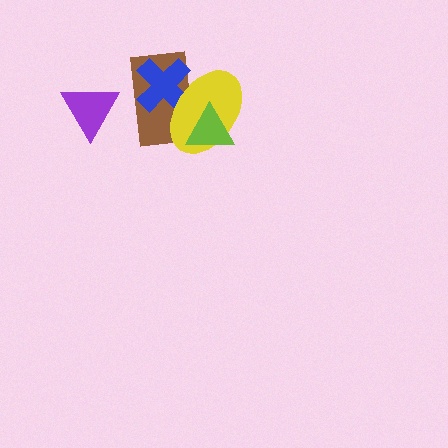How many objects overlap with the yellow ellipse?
3 objects overlap with the yellow ellipse.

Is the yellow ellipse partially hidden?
Yes, it is partially covered by another shape.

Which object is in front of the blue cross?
The yellow ellipse is in front of the blue cross.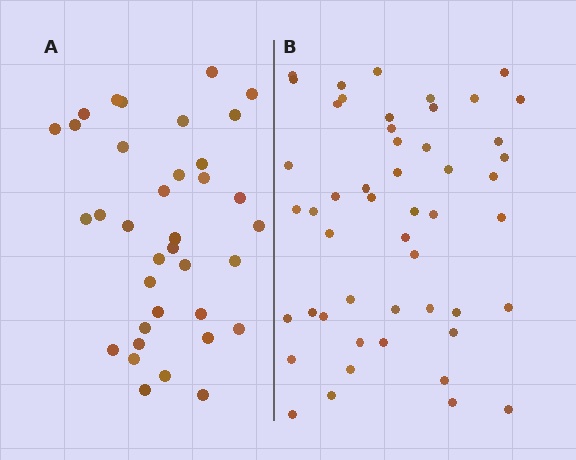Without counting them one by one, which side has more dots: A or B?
Region B (the right region) has more dots.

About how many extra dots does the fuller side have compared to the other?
Region B has approximately 15 more dots than region A.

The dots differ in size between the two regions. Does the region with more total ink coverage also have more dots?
No. Region A has more total ink coverage because its dots are larger, but region B actually contains more individual dots. Total area can be misleading — the number of items is what matters here.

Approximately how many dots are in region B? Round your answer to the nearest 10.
About 50 dots.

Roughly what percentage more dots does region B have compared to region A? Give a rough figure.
About 40% more.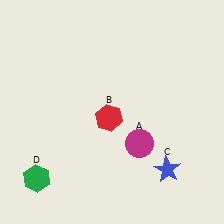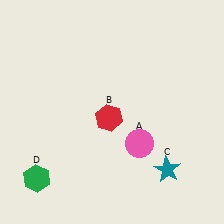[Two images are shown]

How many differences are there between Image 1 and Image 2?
There are 2 differences between the two images.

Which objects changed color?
A changed from magenta to pink. C changed from blue to teal.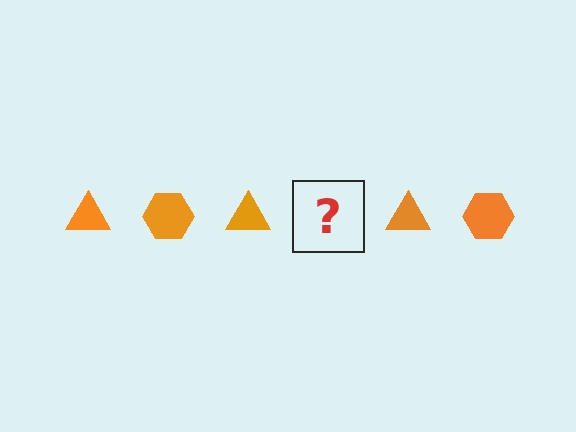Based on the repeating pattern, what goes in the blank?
The blank should be an orange hexagon.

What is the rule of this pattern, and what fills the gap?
The rule is that the pattern cycles through triangle, hexagon shapes in orange. The gap should be filled with an orange hexagon.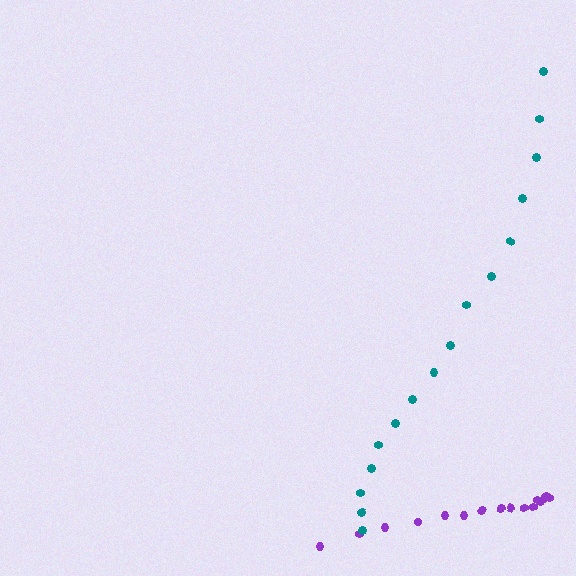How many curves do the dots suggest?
There are 2 distinct paths.